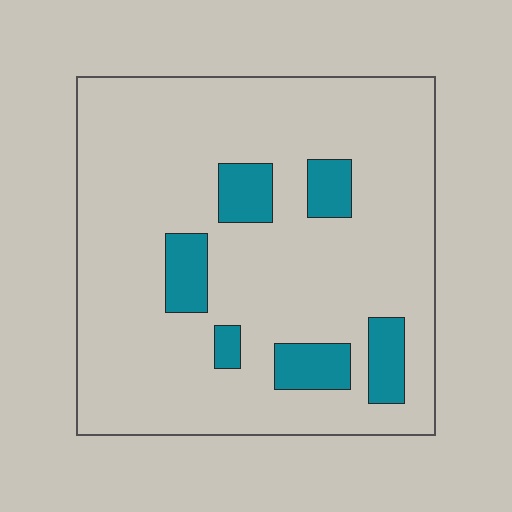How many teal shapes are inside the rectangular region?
6.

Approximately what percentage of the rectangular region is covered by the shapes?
Approximately 15%.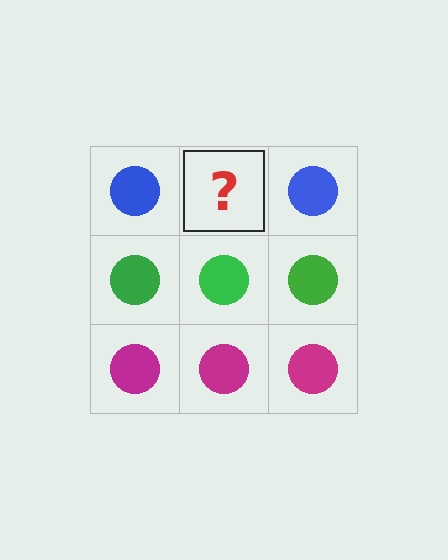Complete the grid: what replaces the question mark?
The question mark should be replaced with a blue circle.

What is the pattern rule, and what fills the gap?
The rule is that each row has a consistent color. The gap should be filled with a blue circle.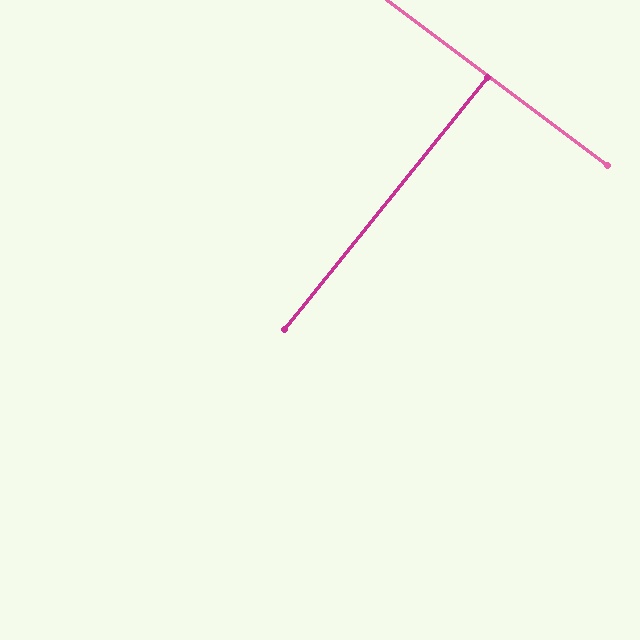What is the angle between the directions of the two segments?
Approximately 88 degrees.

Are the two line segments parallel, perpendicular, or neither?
Perpendicular — they meet at approximately 88°.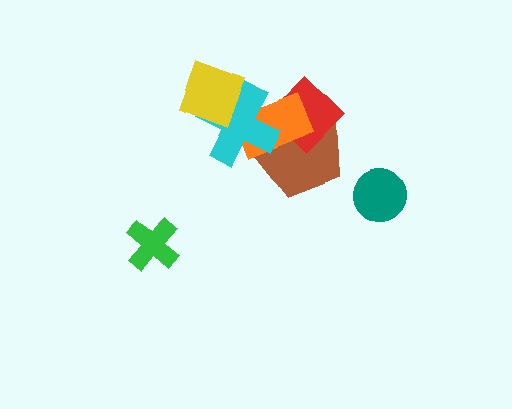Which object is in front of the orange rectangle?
The cyan cross is in front of the orange rectangle.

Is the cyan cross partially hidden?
Yes, it is partially covered by another shape.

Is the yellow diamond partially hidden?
No, no other shape covers it.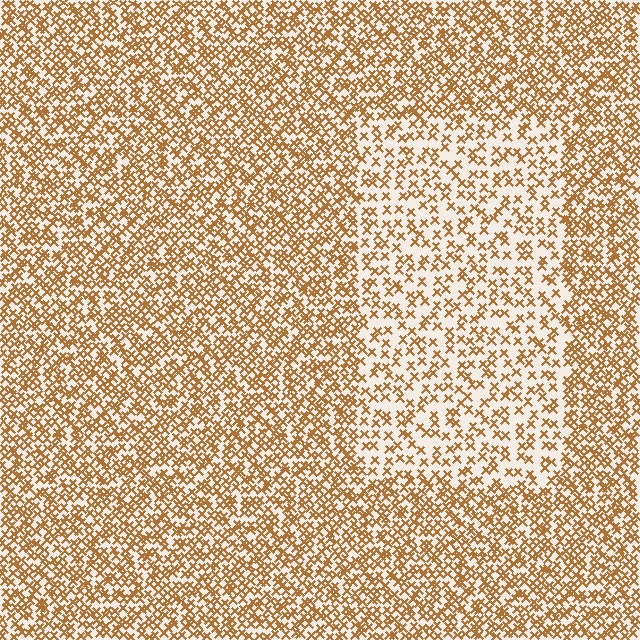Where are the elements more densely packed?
The elements are more densely packed outside the rectangle boundary.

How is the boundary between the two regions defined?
The boundary is defined by a change in element density (approximately 2.0x ratio). All elements are the same color, size, and shape.